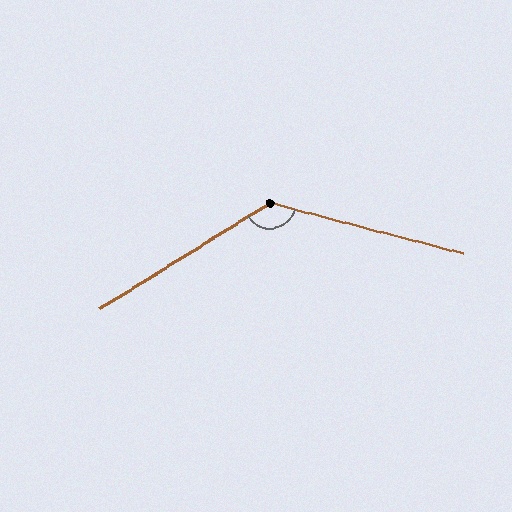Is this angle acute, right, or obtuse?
It is obtuse.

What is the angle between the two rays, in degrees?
Approximately 133 degrees.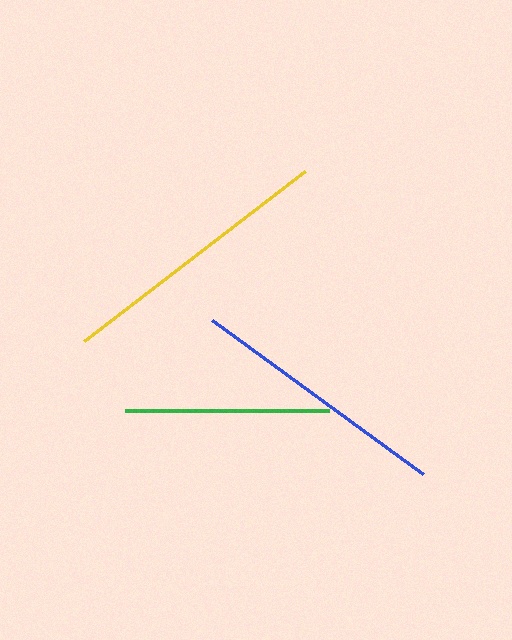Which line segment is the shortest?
The green line is the shortest at approximately 204 pixels.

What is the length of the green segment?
The green segment is approximately 204 pixels long.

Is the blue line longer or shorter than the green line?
The blue line is longer than the green line.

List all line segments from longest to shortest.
From longest to shortest: yellow, blue, green.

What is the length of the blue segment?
The blue segment is approximately 260 pixels long.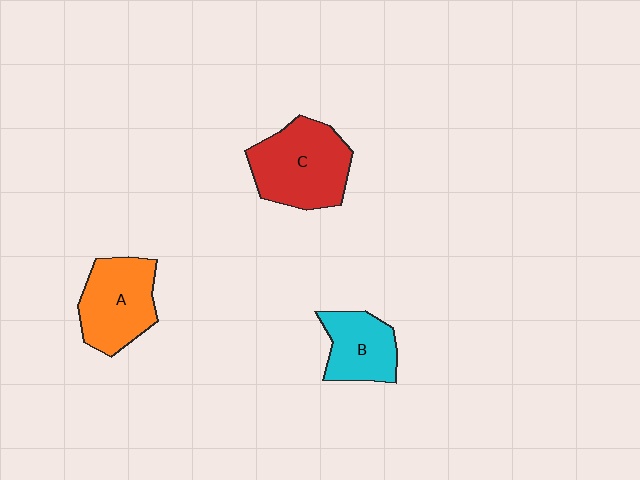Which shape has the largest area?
Shape C (red).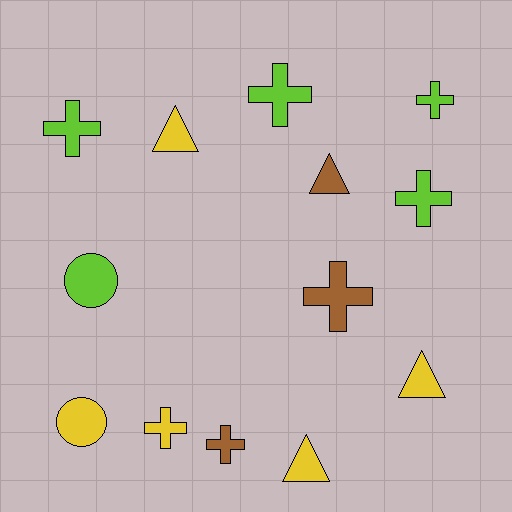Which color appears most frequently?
Lime, with 5 objects.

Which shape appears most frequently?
Cross, with 7 objects.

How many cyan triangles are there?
There are no cyan triangles.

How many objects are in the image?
There are 13 objects.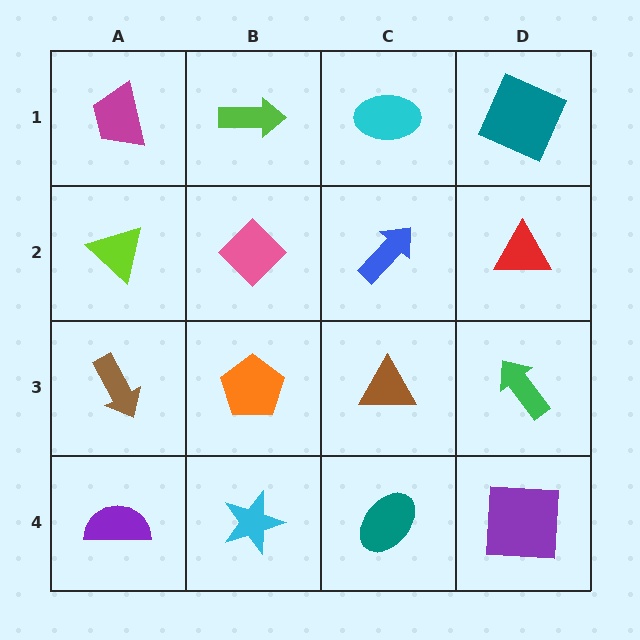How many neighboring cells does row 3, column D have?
3.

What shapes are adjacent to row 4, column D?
A green arrow (row 3, column D), a teal ellipse (row 4, column C).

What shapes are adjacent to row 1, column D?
A red triangle (row 2, column D), a cyan ellipse (row 1, column C).